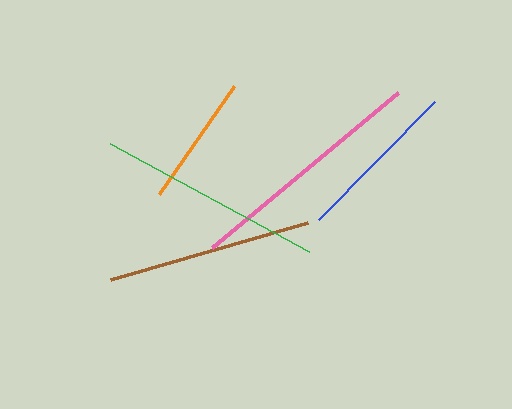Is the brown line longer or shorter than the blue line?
The brown line is longer than the blue line.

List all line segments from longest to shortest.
From longest to shortest: pink, green, brown, blue, orange.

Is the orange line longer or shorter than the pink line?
The pink line is longer than the orange line.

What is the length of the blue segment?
The blue segment is approximately 166 pixels long.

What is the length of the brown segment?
The brown segment is approximately 205 pixels long.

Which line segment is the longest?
The pink line is the longest at approximately 242 pixels.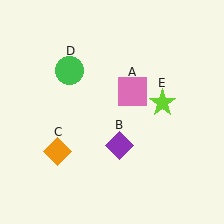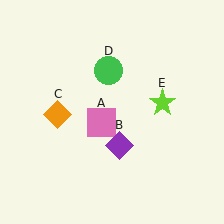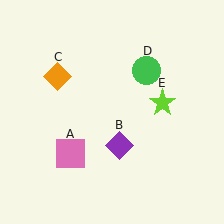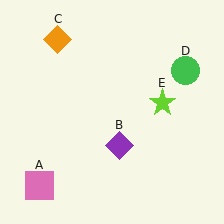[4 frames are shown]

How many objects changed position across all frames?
3 objects changed position: pink square (object A), orange diamond (object C), green circle (object D).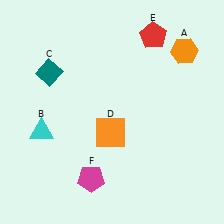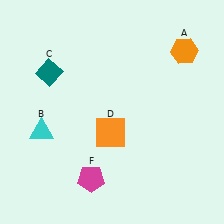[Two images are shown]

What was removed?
The red pentagon (E) was removed in Image 2.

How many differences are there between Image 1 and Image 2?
There is 1 difference between the two images.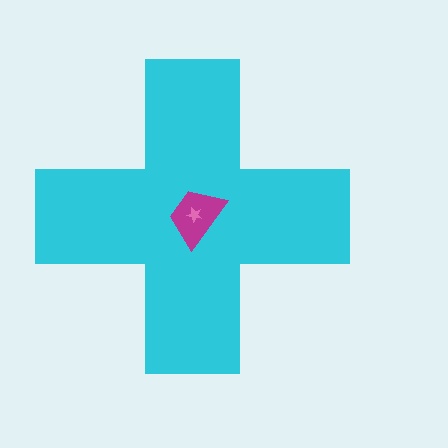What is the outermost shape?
The cyan cross.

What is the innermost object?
The pink star.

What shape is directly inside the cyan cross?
The magenta trapezoid.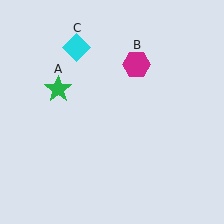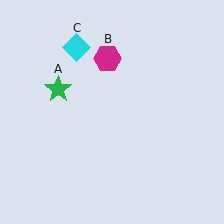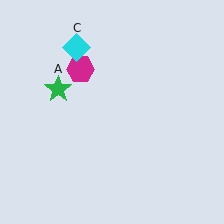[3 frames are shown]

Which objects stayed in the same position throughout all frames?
Green star (object A) and cyan diamond (object C) remained stationary.